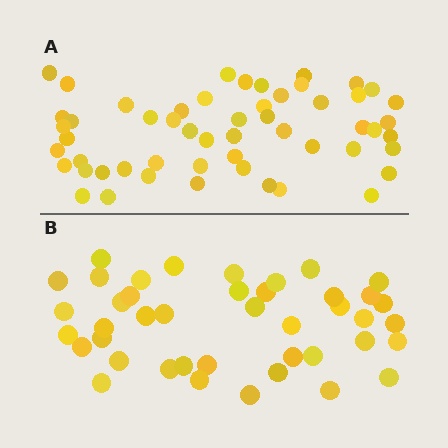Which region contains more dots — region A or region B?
Region A (the top region) has more dots.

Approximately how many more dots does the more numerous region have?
Region A has roughly 12 or so more dots than region B.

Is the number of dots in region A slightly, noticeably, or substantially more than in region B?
Region A has noticeably more, but not dramatically so. The ratio is roughly 1.3 to 1.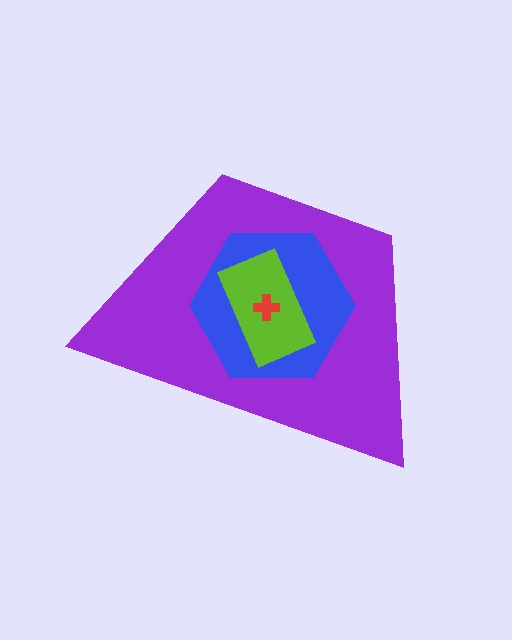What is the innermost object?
The red cross.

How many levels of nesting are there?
4.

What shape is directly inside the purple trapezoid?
The blue hexagon.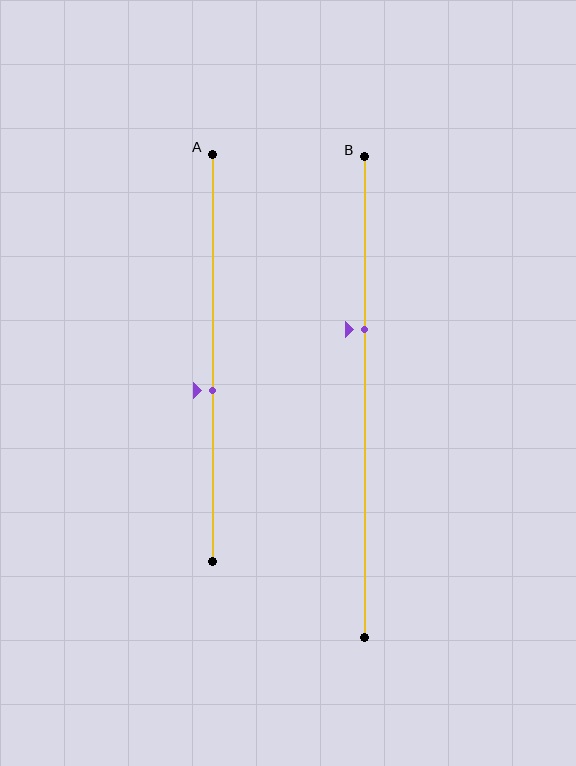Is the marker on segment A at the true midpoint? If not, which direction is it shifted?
No, the marker on segment A is shifted downward by about 8% of the segment length.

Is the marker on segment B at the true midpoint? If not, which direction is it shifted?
No, the marker on segment B is shifted upward by about 14% of the segment length.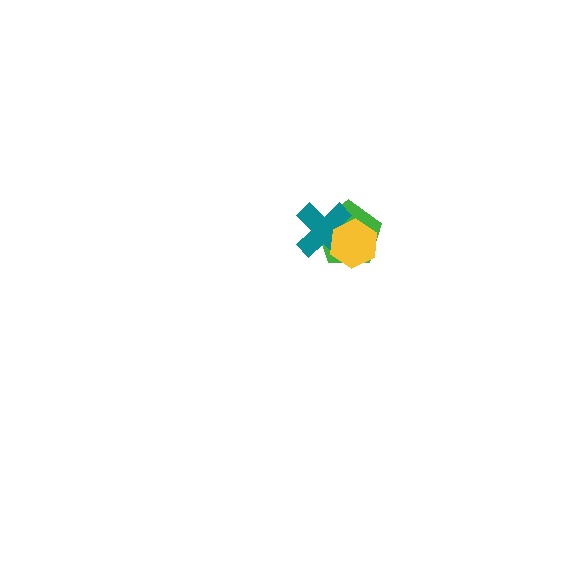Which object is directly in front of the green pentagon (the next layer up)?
The teal cross is directly in front of the green pentagon.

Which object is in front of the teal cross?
The yellow hexagon is in front of the teal cross.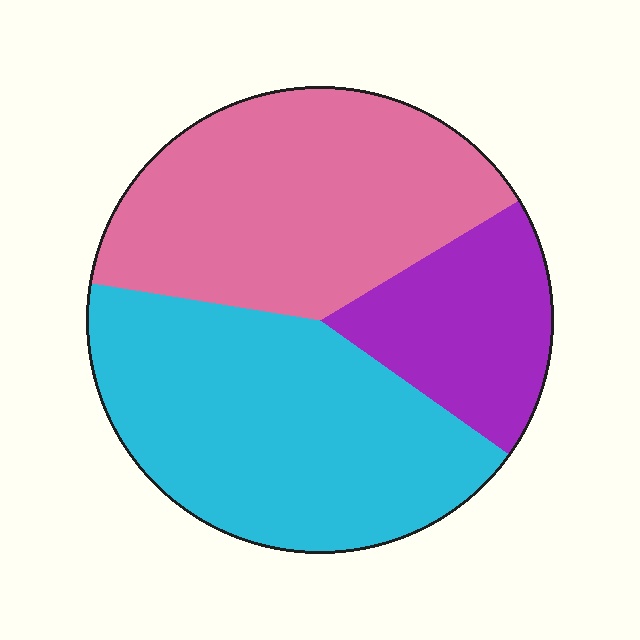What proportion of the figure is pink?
Pink covers 39% of the figure.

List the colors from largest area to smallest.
From largest to smallest: cyan, pink, purple.